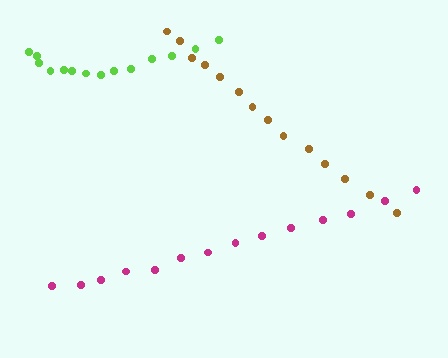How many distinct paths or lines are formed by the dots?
There are 3 distinct paths.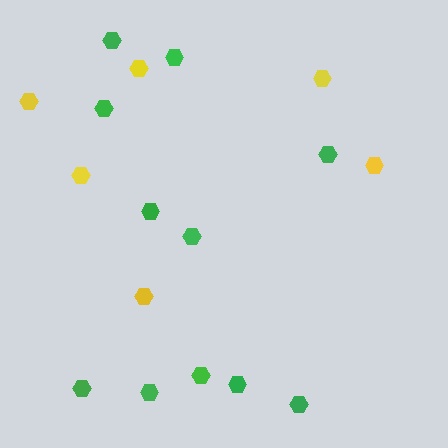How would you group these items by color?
There are 2 groups: one group of green hexagons (11) and one group of yellow hexagons (6).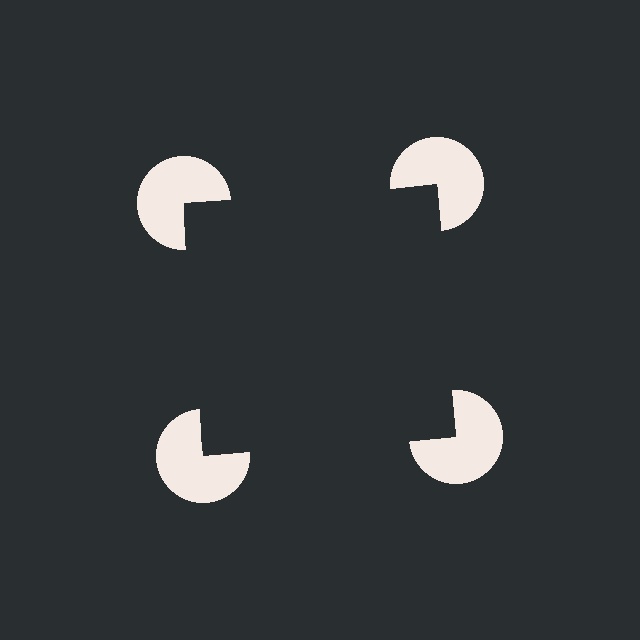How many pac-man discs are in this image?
There are 4 — one at each vertex of the illusory square.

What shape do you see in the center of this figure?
An illusory square — its edges are inferred from the aligned wedge cuts in the pac-man discs, not physically drawn.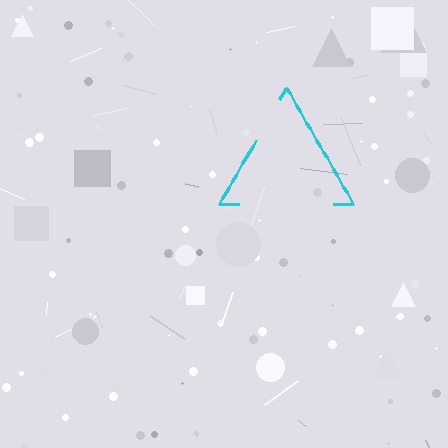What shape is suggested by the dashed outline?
The dashed outline suggests a triangle.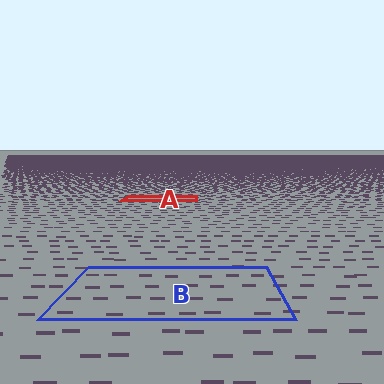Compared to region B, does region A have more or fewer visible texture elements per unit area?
Region A has more texture elements per unit area — they are packed more densely because it is farther away.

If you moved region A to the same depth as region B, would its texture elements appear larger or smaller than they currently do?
They would appear larger. At a closer depth, the same texture elements are projected at a bigger on-screen size.